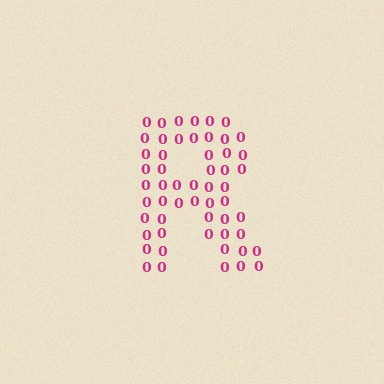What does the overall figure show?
The overall figure shows the letter R.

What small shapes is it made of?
It is made of small digit 0's.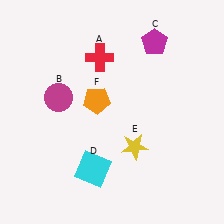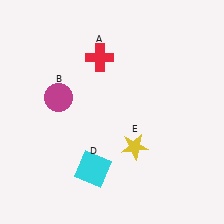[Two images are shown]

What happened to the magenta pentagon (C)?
The magenta pentagon (C) was removed in Image 2. It was in the top-right area of Image 1.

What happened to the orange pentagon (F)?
The orange pentagon (F) was removed in Image 2. It was in the top-left area of Image 1.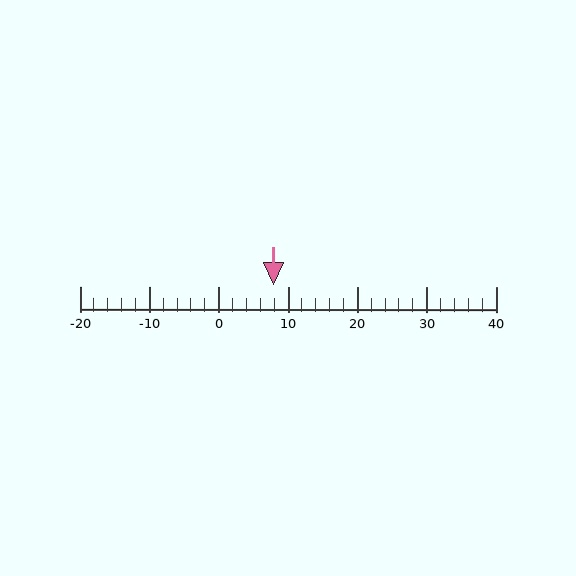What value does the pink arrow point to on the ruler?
The pink arrow points to approximately 8.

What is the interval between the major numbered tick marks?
The major tick marks are spaced 10 units apart.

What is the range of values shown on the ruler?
The ruler shows values from -20 to 40.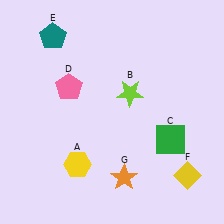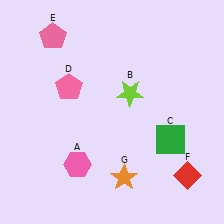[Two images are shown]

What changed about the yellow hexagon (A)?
In Image 1, A is yellow. In Image 2, it changed to pink.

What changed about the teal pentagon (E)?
In Image 1, E is teal. In Image 2, it changed to pink.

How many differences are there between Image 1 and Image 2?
There are 3 differences between the two images.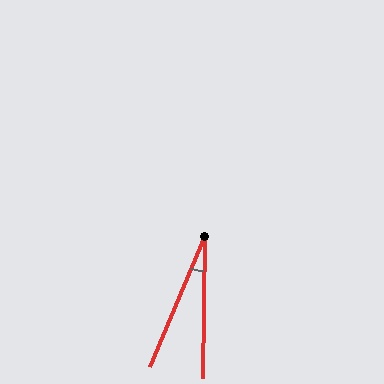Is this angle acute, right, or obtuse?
It is acute.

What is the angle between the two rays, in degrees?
Approximately 22 degrees.